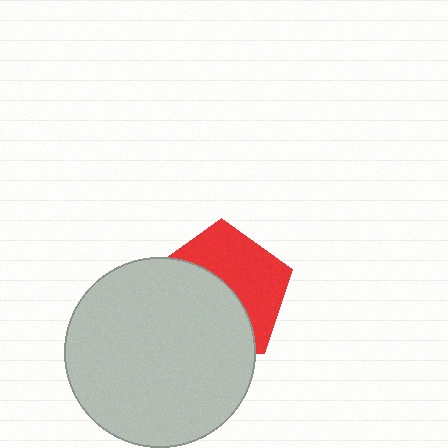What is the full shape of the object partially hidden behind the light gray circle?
The partially hidden object is a red pentagon.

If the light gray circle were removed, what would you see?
You would see the complete red pentagon.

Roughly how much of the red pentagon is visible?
About half of it is visible (roughly 48%).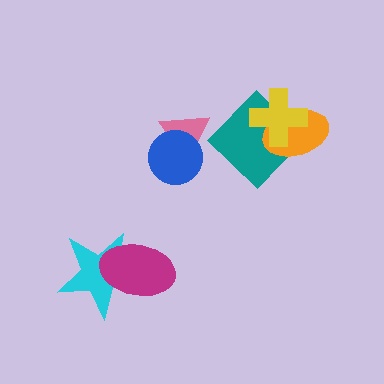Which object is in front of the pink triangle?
The blue circle is in front of the pink triangle.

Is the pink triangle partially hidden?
Yes, it is partially covered by another shape.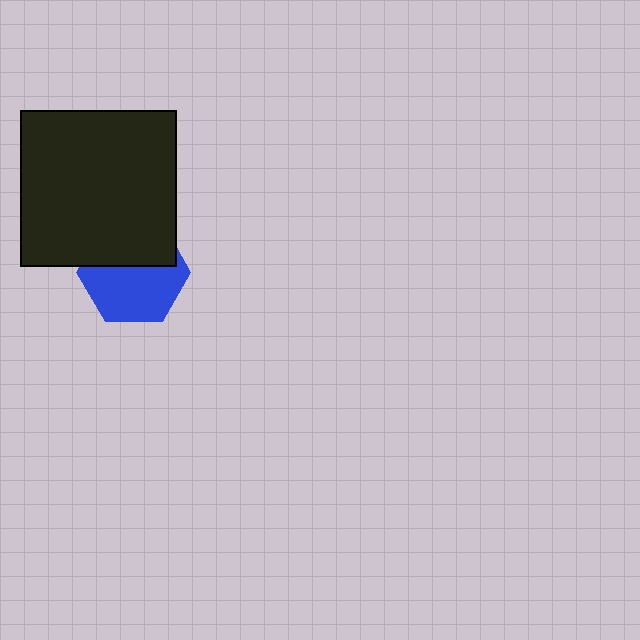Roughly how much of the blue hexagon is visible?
About half of it is visible (roughly 57%).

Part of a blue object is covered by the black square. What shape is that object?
It is a hexagon.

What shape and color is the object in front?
The object in front is a black square.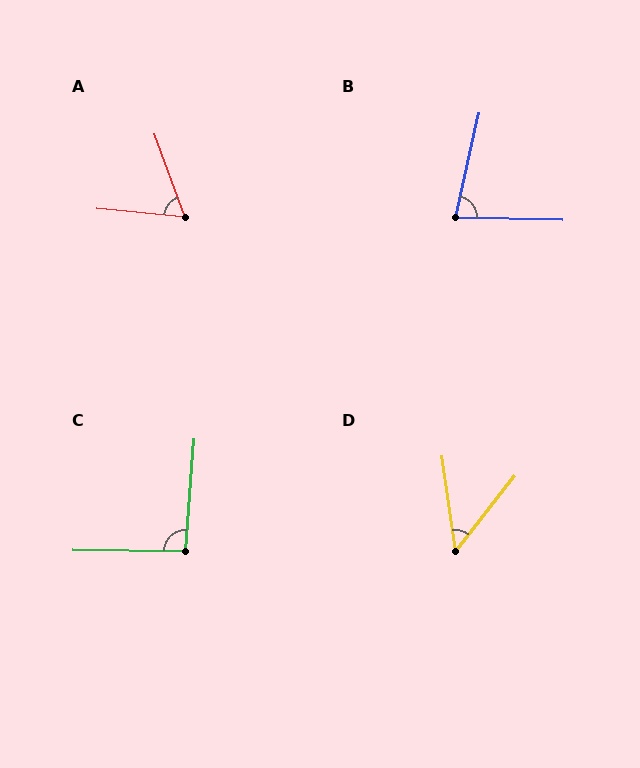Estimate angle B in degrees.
Approximately 79 degrees.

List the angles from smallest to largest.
D (46°), A (64°), B (79°), C (94°).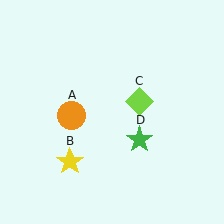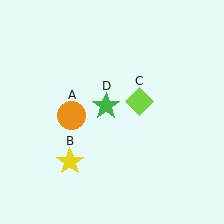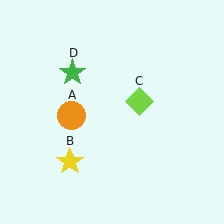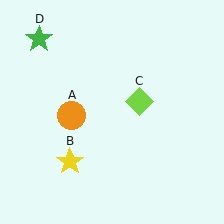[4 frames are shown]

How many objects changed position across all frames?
1 object changed position: green star (object D).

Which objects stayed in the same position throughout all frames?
Orange circle (object A) and yellow star (object B) and lime diamond (object C) remained stationary.